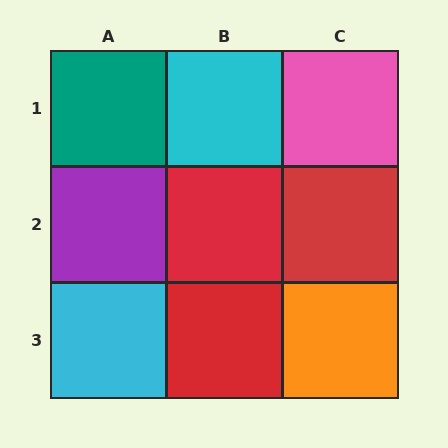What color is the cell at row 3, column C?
Orange.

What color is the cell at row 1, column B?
Cyan.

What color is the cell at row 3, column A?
Cyan.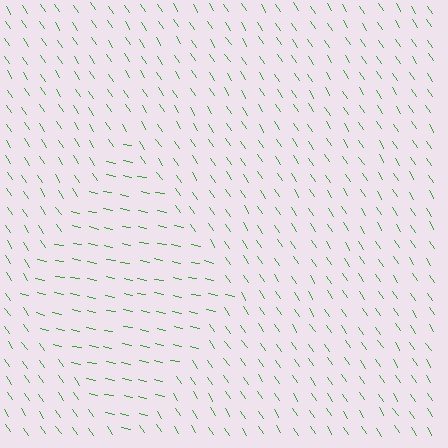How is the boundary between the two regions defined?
The boundary is defined purely by a change in line orientation (approximately 45 degrees difference). All lines are the same color and thickness.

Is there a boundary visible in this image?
Yes, there is a texture boundary formed by a change in line orientation.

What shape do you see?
I see a diamond.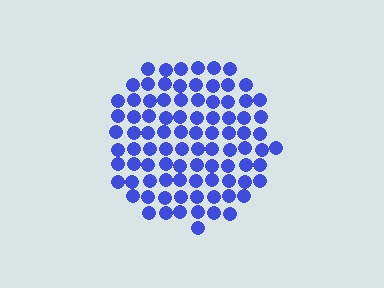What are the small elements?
The small elements are circles.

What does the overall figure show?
The overall figure shows a circle.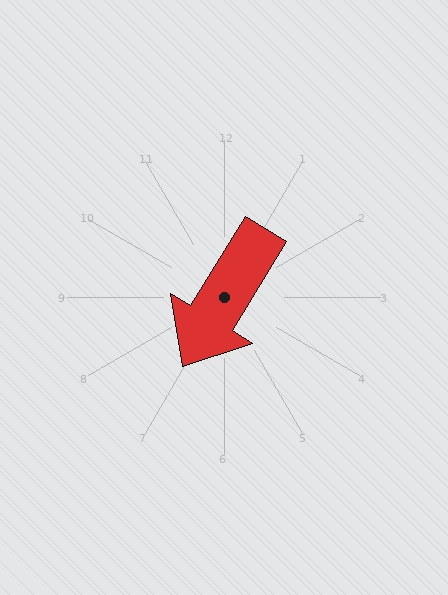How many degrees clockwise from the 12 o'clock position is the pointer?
Approximately 211 degrees.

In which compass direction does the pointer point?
Southwest.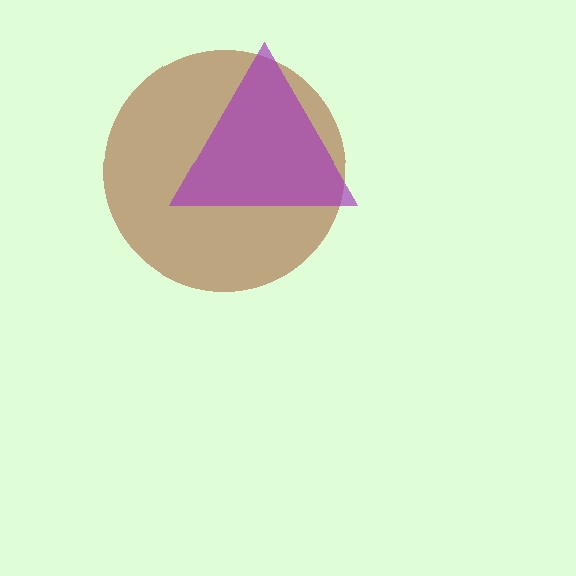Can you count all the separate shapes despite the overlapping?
Yes, there are 2 separate shapes.